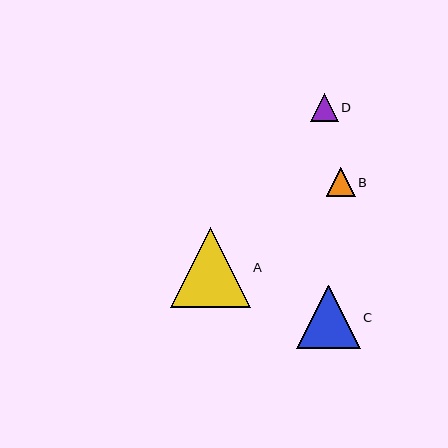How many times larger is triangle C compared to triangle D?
Triangle C is approximately 2.3 times the size of triangle D.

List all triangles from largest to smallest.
From largest to smallest: A, C, B, D.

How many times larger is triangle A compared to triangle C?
Triangle A is approximately 1.3 times the size of triangle C.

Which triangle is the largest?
Triangle A is the largest with a size of approximately 80 pixels.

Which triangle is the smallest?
Triangle D is the smallest with a size of approximately 28 pixels.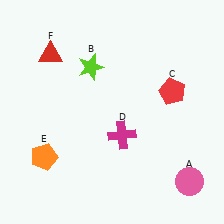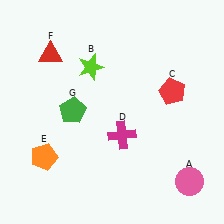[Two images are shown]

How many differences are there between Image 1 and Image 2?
There is 1 difference between the two images.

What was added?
A green pentagon (G) was added in Image 2.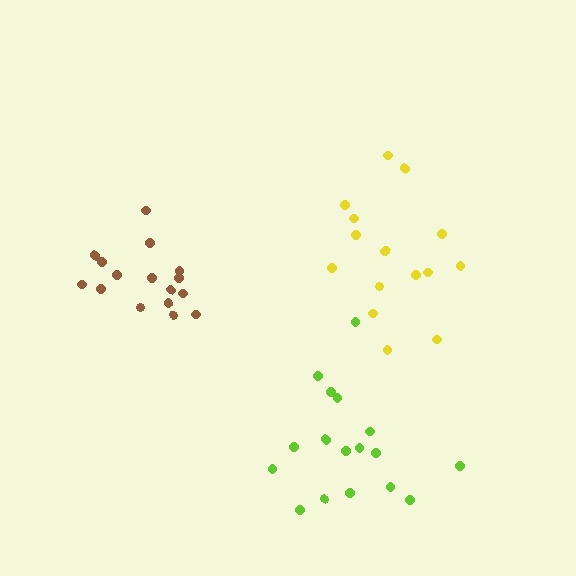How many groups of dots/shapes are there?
There are 3 groups.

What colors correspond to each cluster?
The clusters are colored: brown, lime, yellow.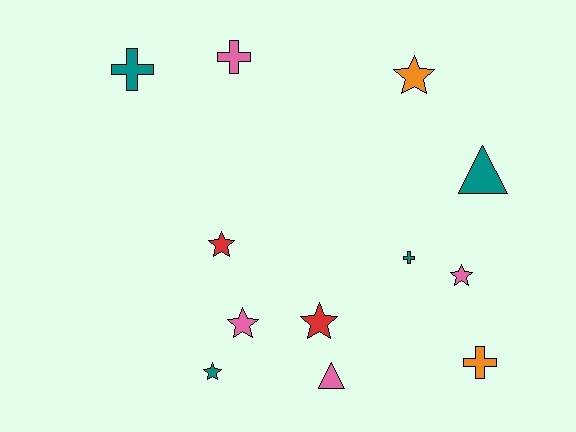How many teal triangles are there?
There is 1 teal triangle.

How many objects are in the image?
There are 12 objects.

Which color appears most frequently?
Teal, with 4 objects.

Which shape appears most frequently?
Star, with 6 objects.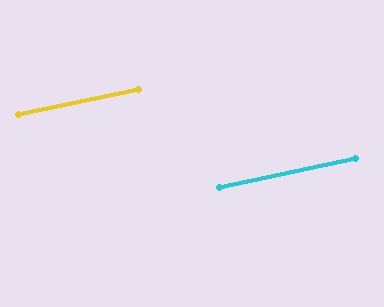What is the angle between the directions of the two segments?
Approximately 1 degree.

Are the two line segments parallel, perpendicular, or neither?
Parallel — their directions differ by only 0.7°.